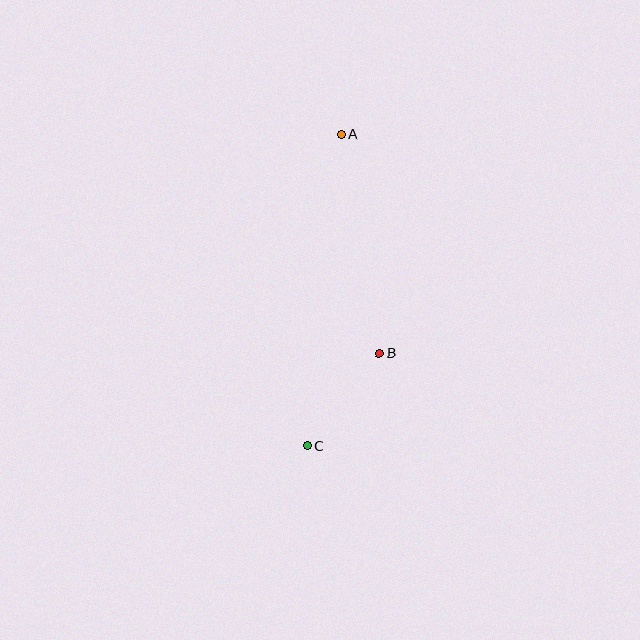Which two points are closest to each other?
Points B and C are closest to each other.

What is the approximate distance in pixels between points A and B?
The distance between A and B is approximately 222 pixels.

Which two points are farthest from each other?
Points A and C are farthest from each other.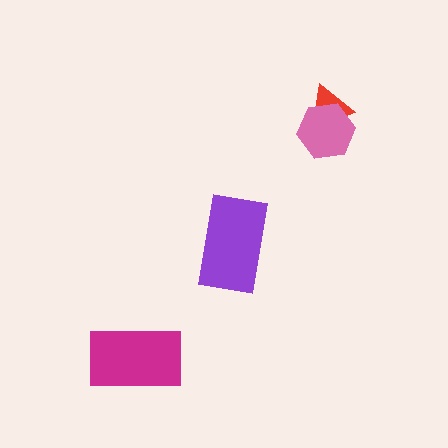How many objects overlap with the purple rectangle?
0 objects overlap with the purple rectangle.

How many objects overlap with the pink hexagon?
1 object overlaps with the pink hexagon.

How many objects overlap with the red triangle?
1 object overlaps with the red triangle.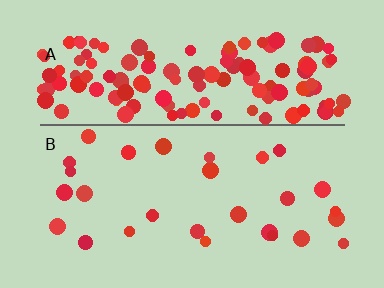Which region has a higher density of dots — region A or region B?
A (the top).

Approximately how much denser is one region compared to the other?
Approximately 5.0× — region A over region B.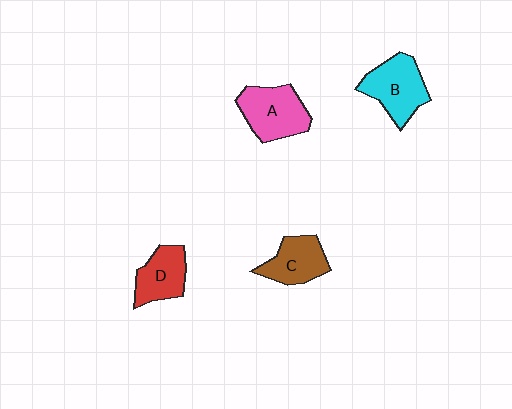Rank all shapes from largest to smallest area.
From largest to smallest: A (pink), B (cyan), C (brown), D (red).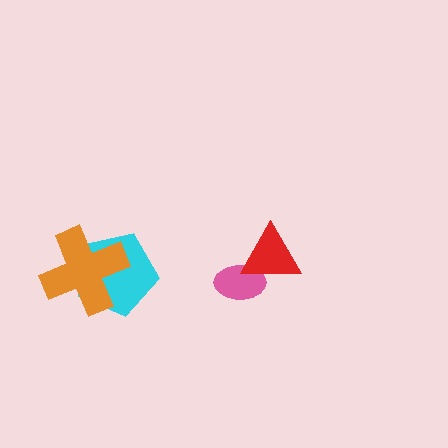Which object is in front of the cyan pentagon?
The orange cross is in front of the cyan pentagon.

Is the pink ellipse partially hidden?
Yes, it is partially covered by another shape.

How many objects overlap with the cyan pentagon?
1 object overlaps with the cyan pentagon.